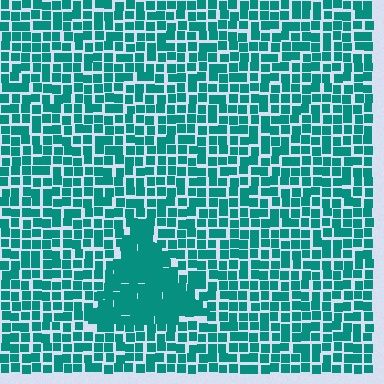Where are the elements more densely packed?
The elements are more densely packed inside the triangle boundary.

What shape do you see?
I see a triangle.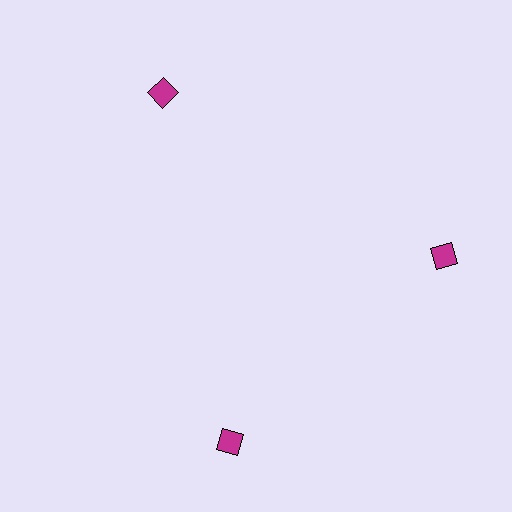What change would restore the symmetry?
The symmetry would be restored by rotating it back into even spacing with its neighbors so that all 3 squares sit at equal angles and equal distance from the center.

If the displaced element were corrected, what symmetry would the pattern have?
It would have 3-fold rotational symmetry — the pattern would map onto itself every 120 degrees.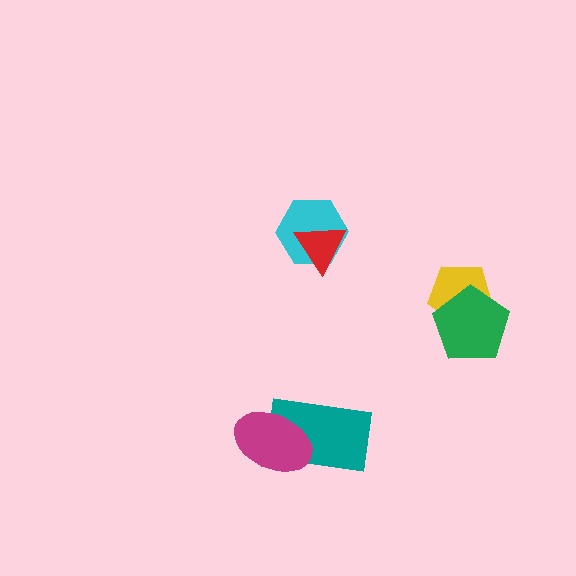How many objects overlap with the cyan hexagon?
1 object overlaps with the cyan hexagon.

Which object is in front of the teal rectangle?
The magenta ellipse is in front of the teal rectangle.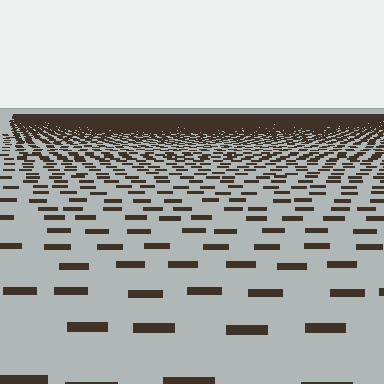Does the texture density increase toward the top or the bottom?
Density increases toward the top.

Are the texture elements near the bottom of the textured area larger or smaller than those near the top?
Larger. Near the bottom, elements are closer to the viewer and appear at a bigger on-screen size.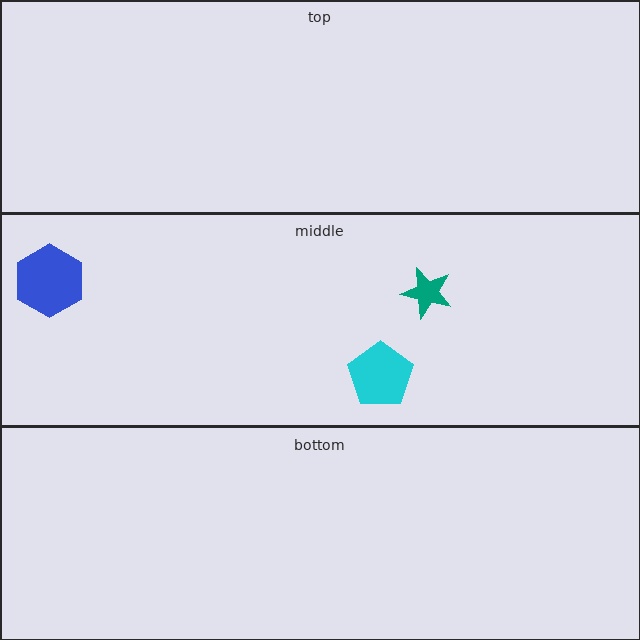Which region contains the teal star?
The middle region.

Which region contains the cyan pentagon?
The middle region.